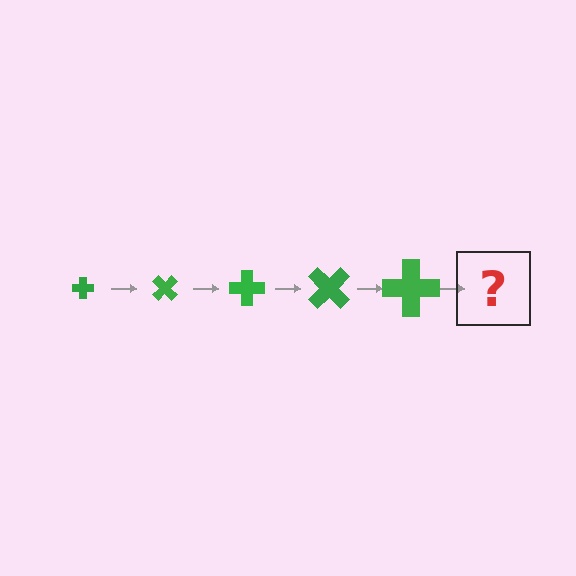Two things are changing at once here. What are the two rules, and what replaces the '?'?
The two rules are that the cross grows larger each step and it rotates 45 degrees each step. The '?' should be a cross, larger than the previous one and rotated 225 degrees from the start.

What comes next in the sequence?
The next element should be a cross, larger than the previous one and rotated 225 degrees from the start.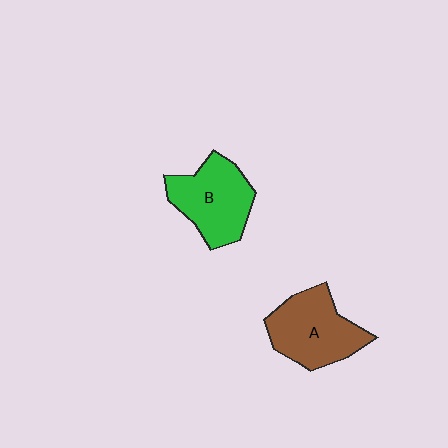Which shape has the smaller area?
Shape B (green).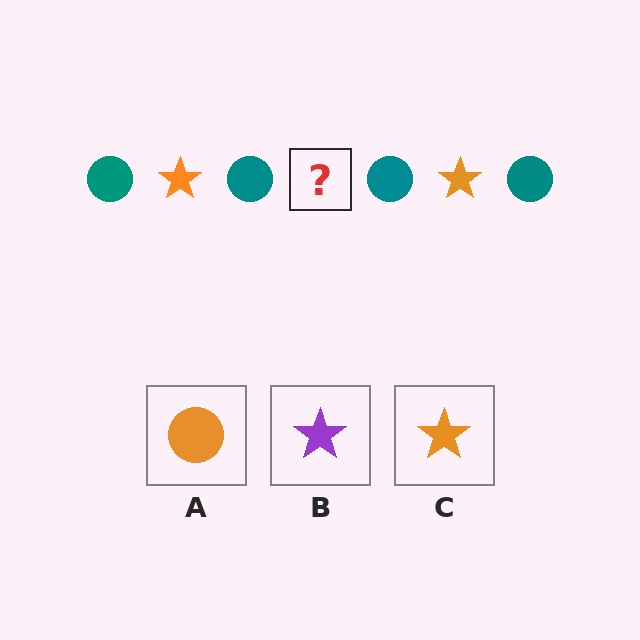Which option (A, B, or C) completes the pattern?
C.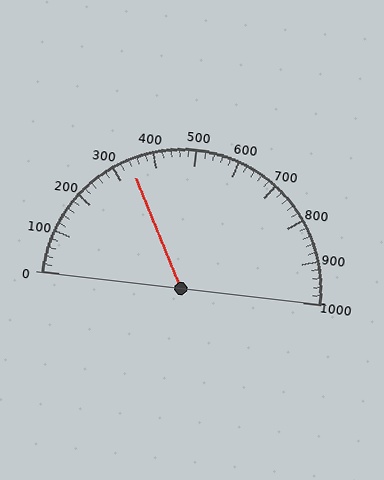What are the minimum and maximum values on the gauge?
The gauge ranges from 0 to 1000.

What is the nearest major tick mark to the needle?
The nearest major tick mark is 300.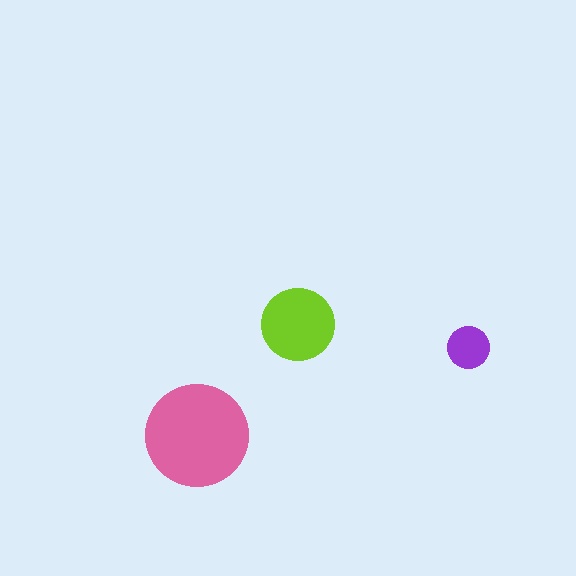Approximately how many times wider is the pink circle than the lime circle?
About 1.5 times wider.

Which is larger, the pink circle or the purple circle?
The pink one.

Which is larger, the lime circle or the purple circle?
The lime one.